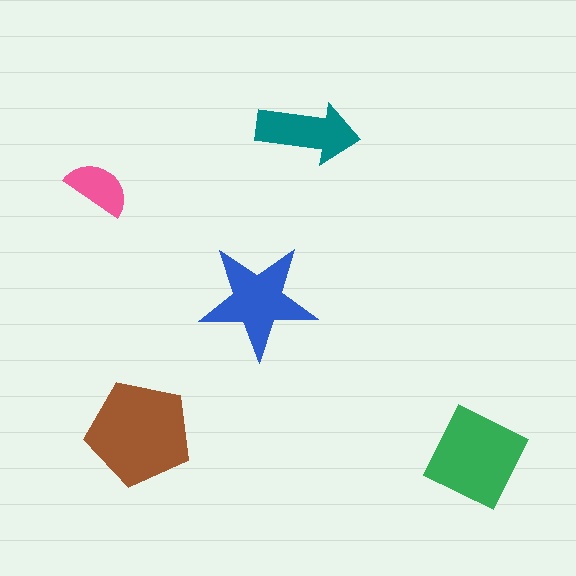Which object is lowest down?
The green diamond is bottommost.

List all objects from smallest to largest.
The pink semicircle, the teal arrow, the blue star, the green diamond, the brown pentagon.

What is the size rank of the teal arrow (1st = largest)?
4th.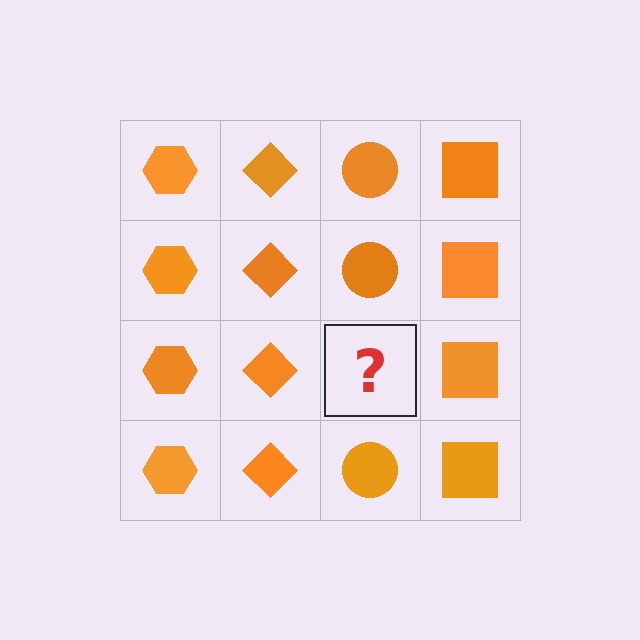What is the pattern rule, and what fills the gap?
The rule is that each column has a consistent shape. The gap should be filled with an orange circle.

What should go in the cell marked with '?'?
The missing cell should contain an orange circle.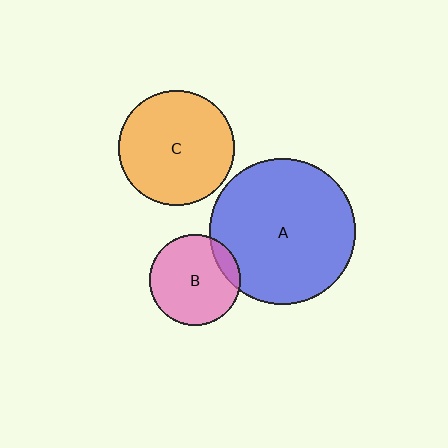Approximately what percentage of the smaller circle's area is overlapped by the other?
Approximately 10%.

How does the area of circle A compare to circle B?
Approximately 2.6 times.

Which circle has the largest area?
Circle A (blue).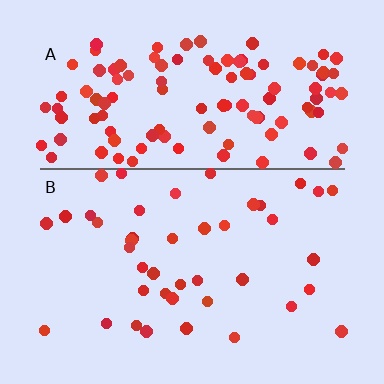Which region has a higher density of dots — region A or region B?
A (the top).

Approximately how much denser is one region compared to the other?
Approximately 2.8× — region A over region B.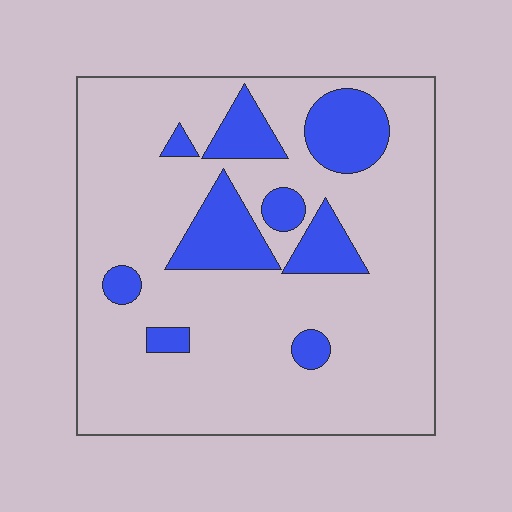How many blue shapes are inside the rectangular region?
9.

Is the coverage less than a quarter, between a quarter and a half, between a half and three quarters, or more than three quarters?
Less than a quarter.